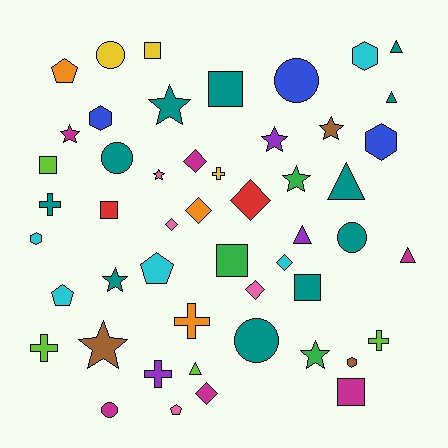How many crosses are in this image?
There are 6 crosses.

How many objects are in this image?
There are 50 objects.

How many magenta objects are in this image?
There are 6 magenta objects.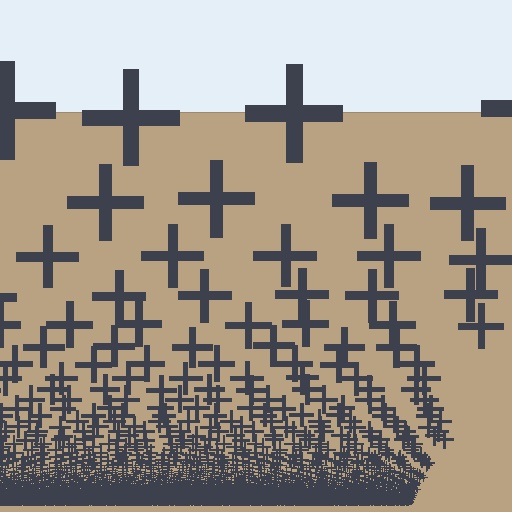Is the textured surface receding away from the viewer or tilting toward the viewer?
The surface appears to tilt toward the viewer. Texture elements get larger and sparser toward the top.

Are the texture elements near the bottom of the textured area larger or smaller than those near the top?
Smaller. The gradient is inverted — elements near the bottom are smaller and denser.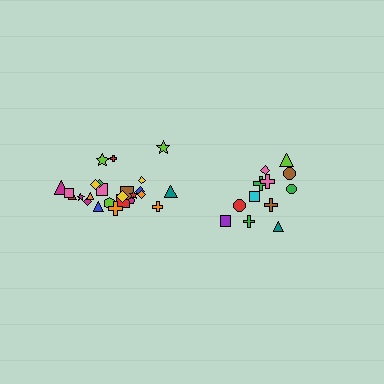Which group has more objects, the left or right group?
The left group.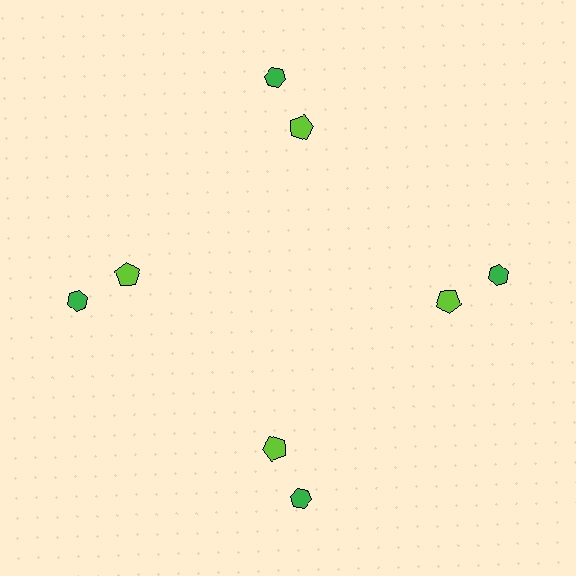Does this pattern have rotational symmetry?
Yes, this pattern has 4-fold rotational symmetry. It looks the same after rotating 90 degrees around the center.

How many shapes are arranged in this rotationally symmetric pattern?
There are 8 shapes, arranged in 4 groups of 2.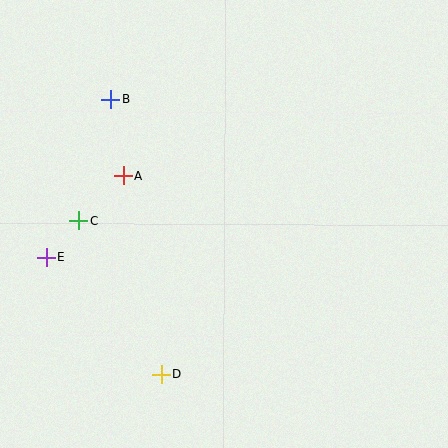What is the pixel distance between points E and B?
The distance between E and B is 170 pixels.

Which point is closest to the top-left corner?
Point B is closest to the top-left corner.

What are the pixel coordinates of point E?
Point E is at (46, 257).